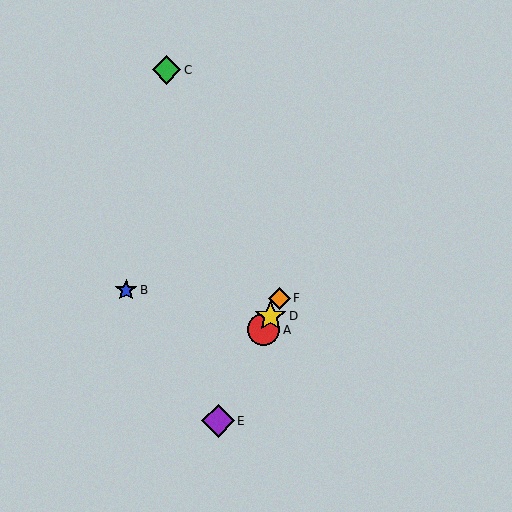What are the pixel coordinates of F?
Object F is at (279, 298).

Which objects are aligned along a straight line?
Objects A, D, E, F are aligned along a straight line.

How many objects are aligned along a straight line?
4 objects (A, D, E, F) are aligned along a straight line.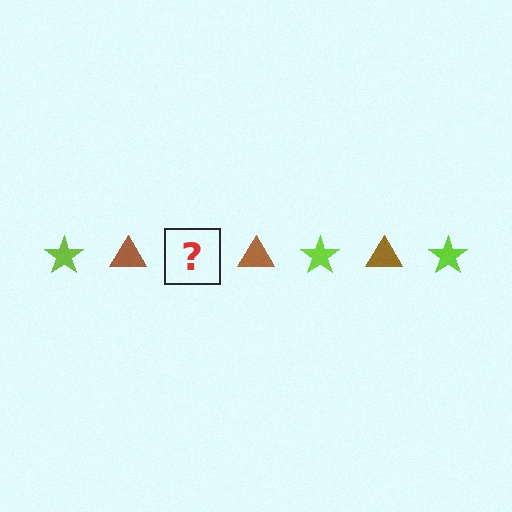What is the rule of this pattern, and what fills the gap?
The rule is that the pattern alternates between lime star and brown triangle. The gap should be filled with a lime star.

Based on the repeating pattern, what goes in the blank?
The blank should be a lime star.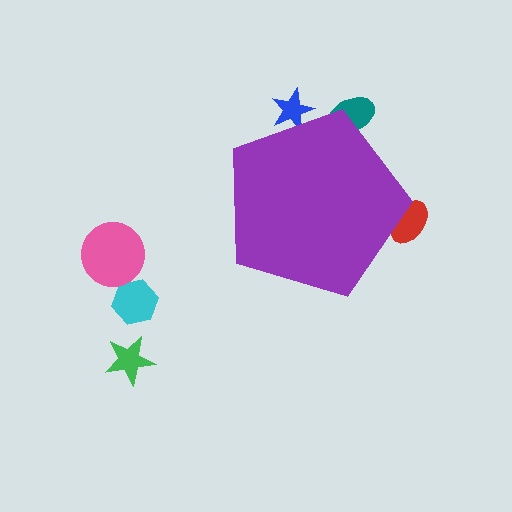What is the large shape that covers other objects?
A purple pentagon.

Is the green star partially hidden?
No, the green star is fully visible.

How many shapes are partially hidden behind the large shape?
3 shapes are partially hidden.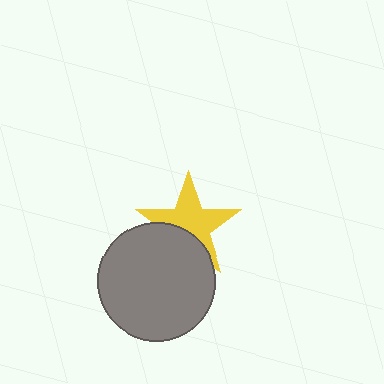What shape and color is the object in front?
The object in front is a gray circle.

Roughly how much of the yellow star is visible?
About half of it is visible (roughly 64%).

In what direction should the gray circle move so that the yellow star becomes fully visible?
The gray circle should move down. That is the shortest direction to clear the overlap and leave the yellow star fully visible.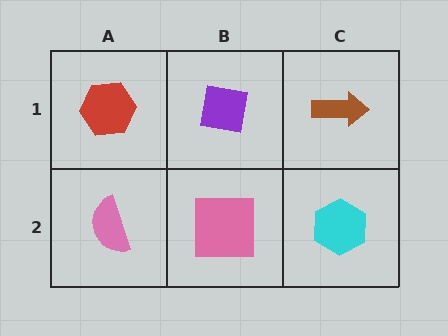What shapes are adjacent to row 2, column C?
A brown arrow (row 1, column C), a pink square (row 2, column B).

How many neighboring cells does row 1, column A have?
2.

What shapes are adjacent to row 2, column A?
A red hexagon (row 1, column A), a pink square (row 2, column B).